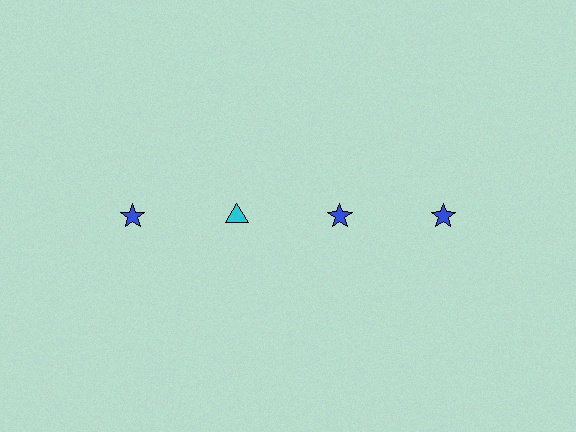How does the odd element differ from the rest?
It differs in both color (cyan instead of blue) and shape (triangle instead of star).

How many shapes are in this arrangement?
There are 4 shapes arranged in a grid pattern.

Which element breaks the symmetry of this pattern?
The cyan triangle in the top row, second from left column breaks the symmetry. All other shapes are blue stars.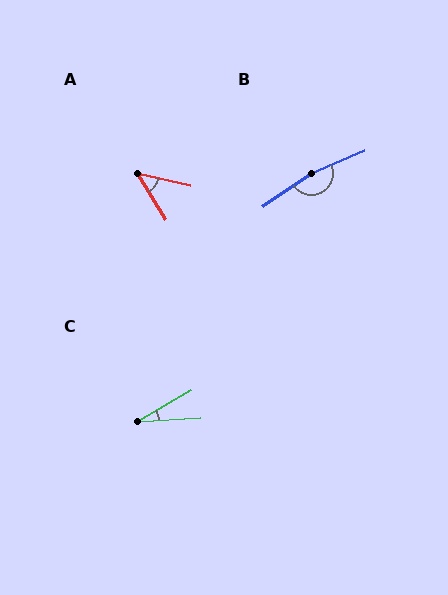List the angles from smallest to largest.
C (27°), A (46°), B (170°).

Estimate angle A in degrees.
Approximately 46 degrees.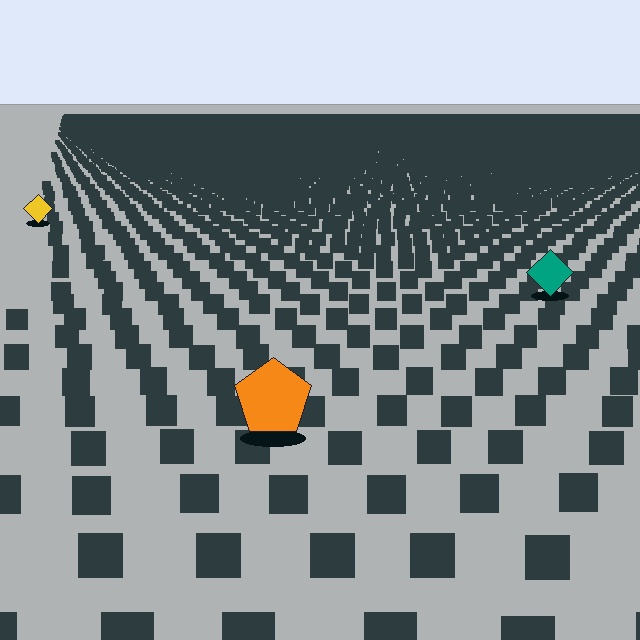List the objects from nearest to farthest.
From nearest to farthest: the orange pentagon, the teal diamond, the yellow diamond.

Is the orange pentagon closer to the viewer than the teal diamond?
Yes. The orange pentagon is closer — you can tell from the texture gradient: the ground texture is coarser near it.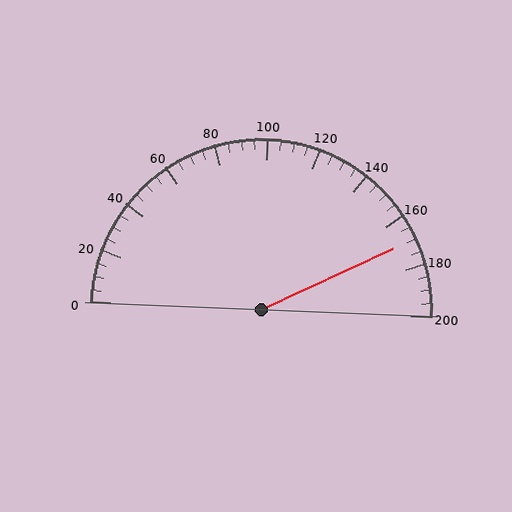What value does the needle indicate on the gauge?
The needle indicates approximately 170.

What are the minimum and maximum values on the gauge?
The gauge ranges from 0 to 200.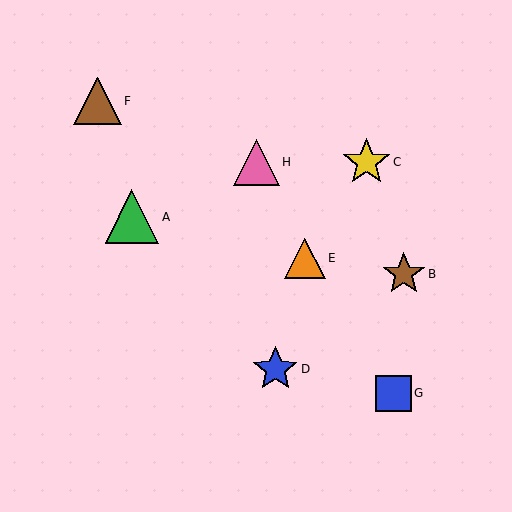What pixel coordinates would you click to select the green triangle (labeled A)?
Click at (132, 217) to select the green triangle A.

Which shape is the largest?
The green triangle (labeled A) is the largest.